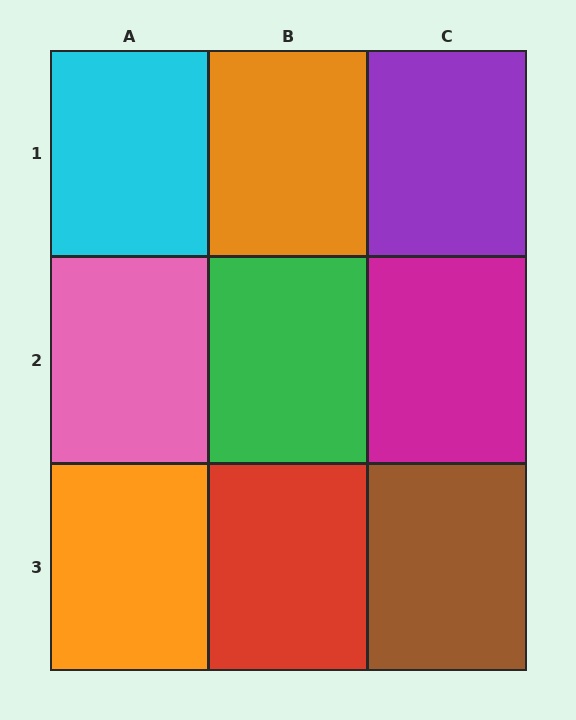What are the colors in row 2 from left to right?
Pink, green, magenta.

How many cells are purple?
1 cell is purple.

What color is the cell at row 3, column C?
Brown.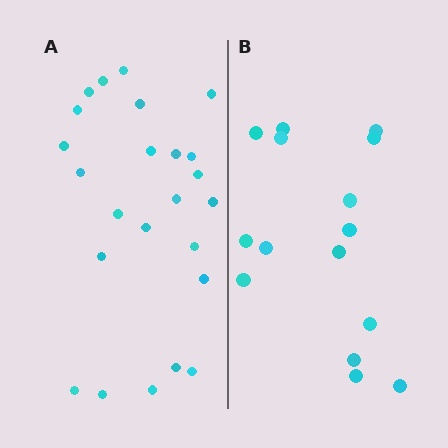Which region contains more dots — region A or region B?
Region A (the left region) has more dots.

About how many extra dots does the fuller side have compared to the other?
Region A has roughly 8 or so more dots than region B.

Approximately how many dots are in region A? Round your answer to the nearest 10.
About 20 dots. (The exact count is 24, which rounds to 20.)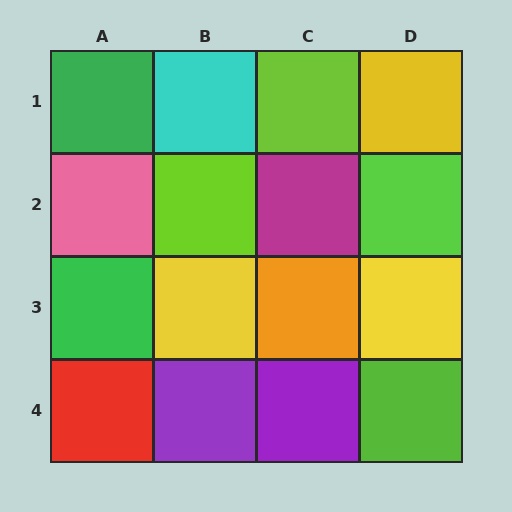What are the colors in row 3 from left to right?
Green, yellow, orange, yellow.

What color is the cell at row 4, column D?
Lime.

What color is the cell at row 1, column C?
Lime.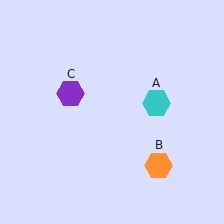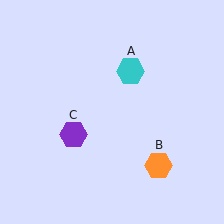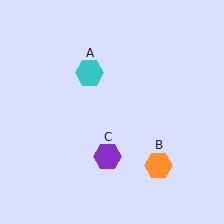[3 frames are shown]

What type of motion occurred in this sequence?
The cyan hexagon (object A), purple hexagon (object C) rotated counterclockwise around the center of the scene.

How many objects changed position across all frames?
2 objects changed position: cyan hexagon (object A), purple hexagon (object C).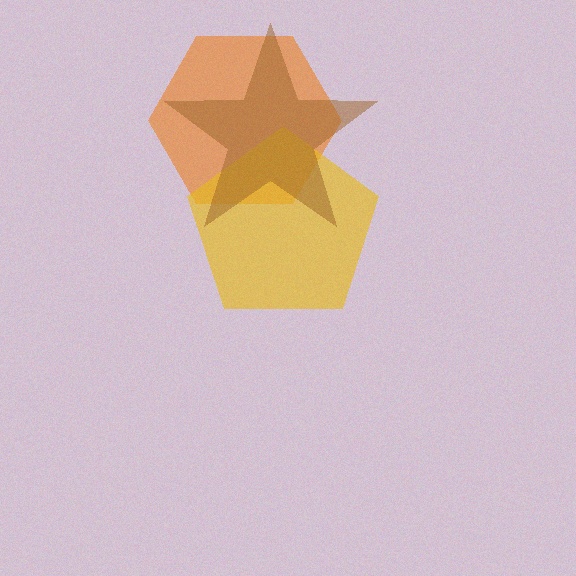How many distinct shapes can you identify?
There are 3 distinct shapes: an orange hexagon, a yellow pentagon, a brown star.